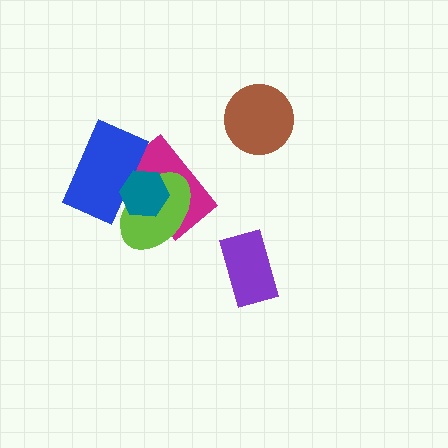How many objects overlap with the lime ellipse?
3 objects overlap with the lime ellipse.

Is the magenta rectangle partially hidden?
Yes, it is partially covered by another shape.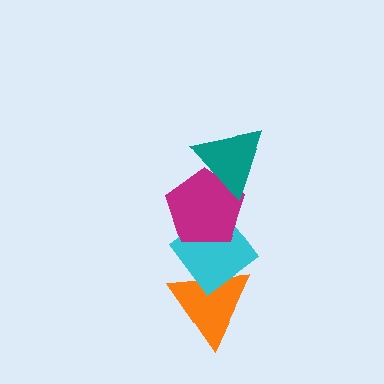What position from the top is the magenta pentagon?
The magenta pentagon is 2nd from the top.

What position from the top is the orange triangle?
The orange triangle is 4th from the top.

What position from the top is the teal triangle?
The teal triangle is 1st from the top.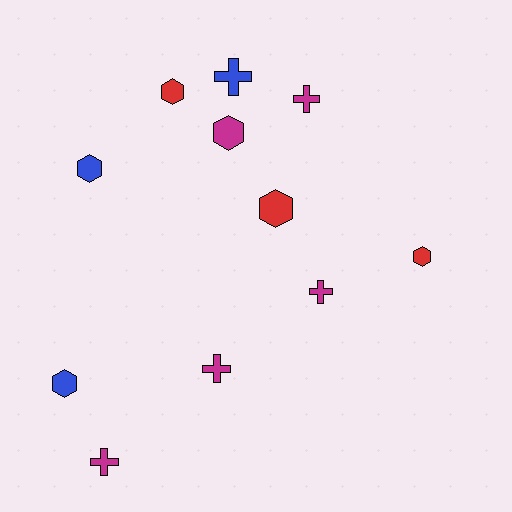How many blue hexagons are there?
There are 2 blue hexagons.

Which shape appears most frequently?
Hexagon, with 6 objects.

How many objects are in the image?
There are 11 objects.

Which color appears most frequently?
Magenta, with 5 objects.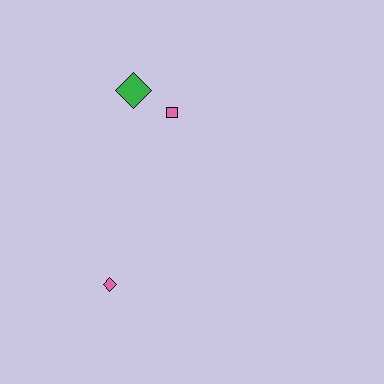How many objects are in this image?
There are 3 objects.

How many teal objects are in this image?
There are no teal objects.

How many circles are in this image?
There are no circles.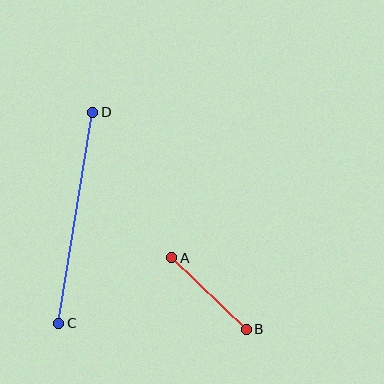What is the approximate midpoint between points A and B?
The midpoint is at approximately (209, 294) pixels.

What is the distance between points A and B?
The distance is approximately 103 pixels.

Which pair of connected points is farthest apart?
Points C and D are farthest apart.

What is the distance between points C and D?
The distance is approximately 214 pixels.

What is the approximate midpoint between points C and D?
The midpoint is at approximately (76, 218) pixels.